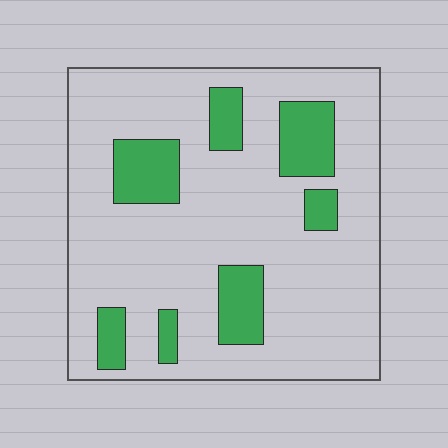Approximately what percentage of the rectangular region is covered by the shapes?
Approximately 20%.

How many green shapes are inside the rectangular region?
7.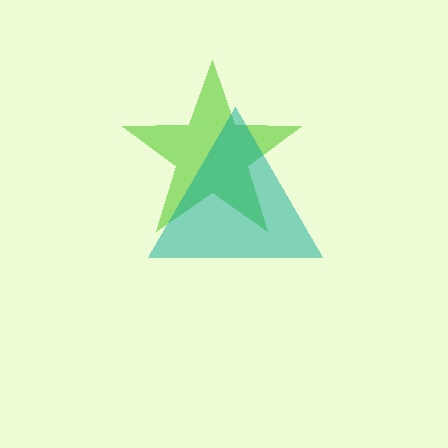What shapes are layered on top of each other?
The layered shapes are: a lime star, a teal triangle.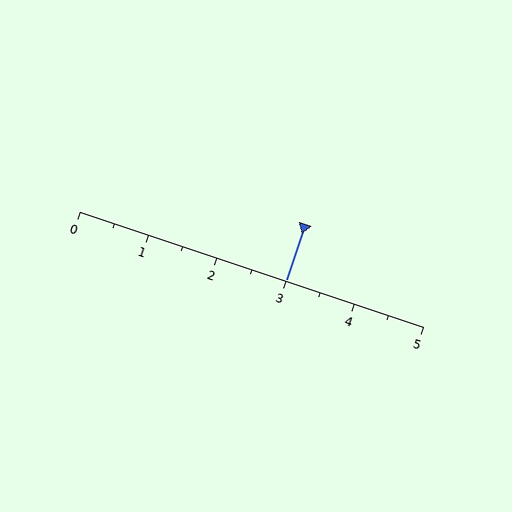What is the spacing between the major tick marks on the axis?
The major ticks are spaced 1 apart.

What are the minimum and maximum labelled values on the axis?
The axis runs from 0 to 5.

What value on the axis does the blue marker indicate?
The marker indicates approximately 3.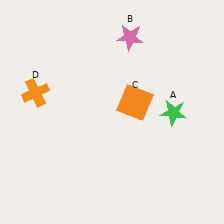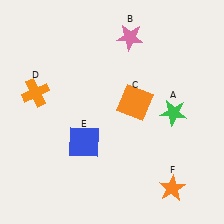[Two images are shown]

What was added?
A blue square (E), an orange star (F) were added in Image 2.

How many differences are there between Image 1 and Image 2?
There are 2 differences between the two images.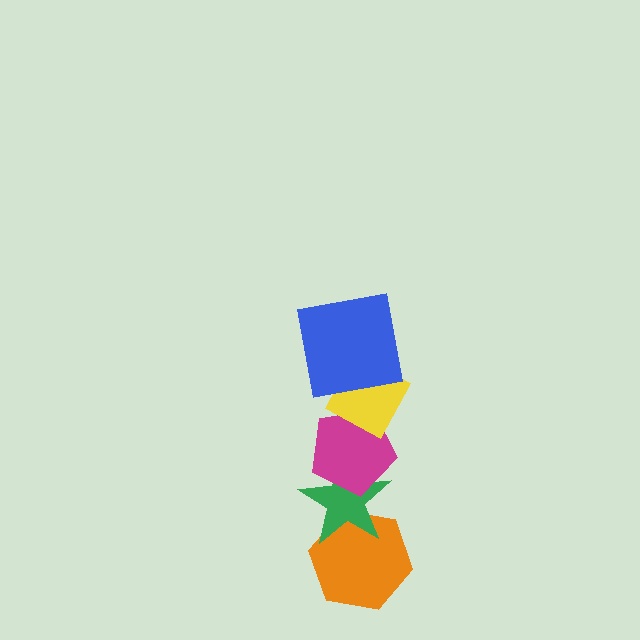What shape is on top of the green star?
The magenta pentagon is on top of the green star.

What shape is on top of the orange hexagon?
The green star is on top of the orange hexagon.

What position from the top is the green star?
The green star is 4th from the top.